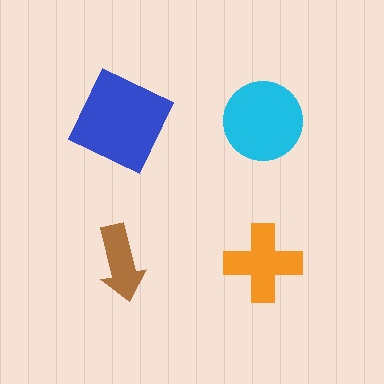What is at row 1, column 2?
A cyan circle.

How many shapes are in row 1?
2 shapes.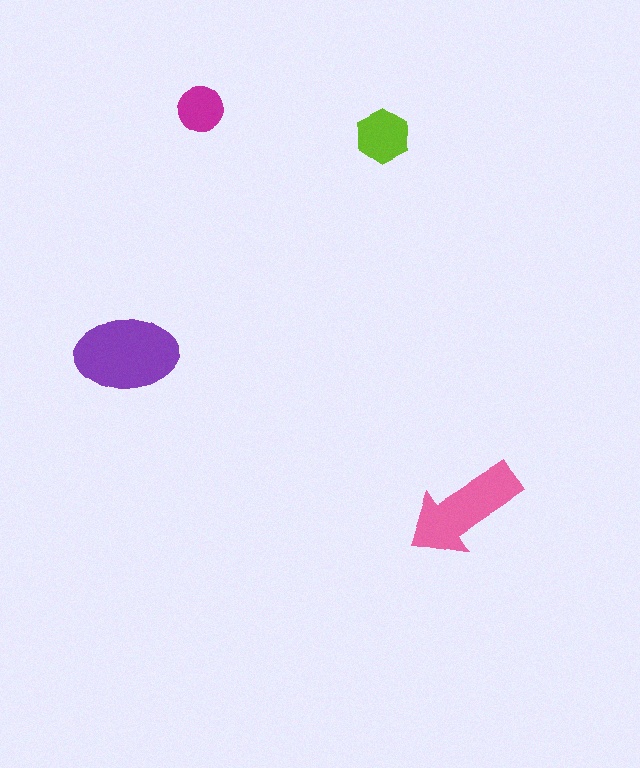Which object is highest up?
The magenta circle is topmost.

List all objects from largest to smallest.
The purple ellipse, the pink arrow, the lime hexagon, the magenta circle.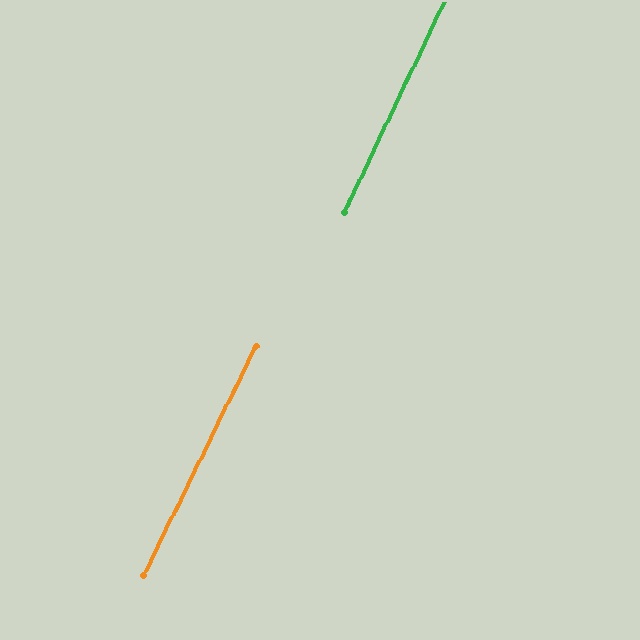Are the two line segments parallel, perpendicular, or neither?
Parallel — their directions differ by only 0.9°.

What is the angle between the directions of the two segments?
Approximately 1 degree.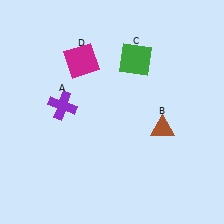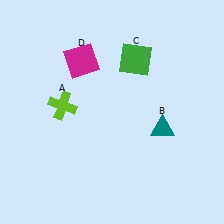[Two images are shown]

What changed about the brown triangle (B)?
In Image 1, B is brown. In Image 2, it changed to teal.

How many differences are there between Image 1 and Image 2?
There are 2 differences between the two images.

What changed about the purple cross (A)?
In Image 1, A is purple. In Image 2, it changed to lime.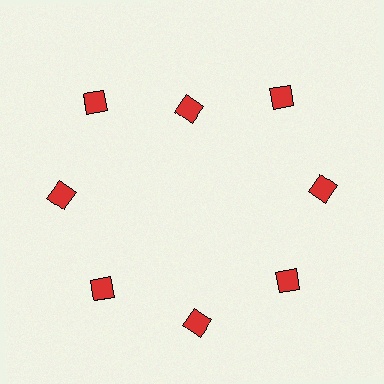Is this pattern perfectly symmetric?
No. The 8 red diamonds are arranged in a ring, but one element near the 12 o'clock position is pulled inward toward the center, breaking the 8-fold rotational symmetry.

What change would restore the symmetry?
The symmetry would be restored by moving it outward, back onto the ring so that all 8 diamonds sit at equal angles and equal distance from the center.